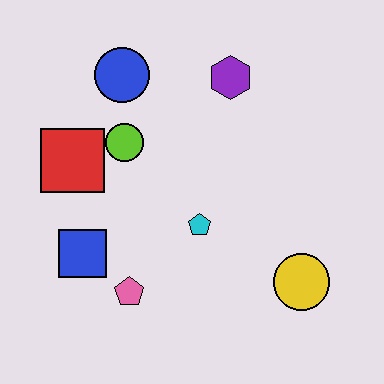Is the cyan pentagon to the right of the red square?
Yes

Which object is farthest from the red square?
The yellow circle is farthest from the red square.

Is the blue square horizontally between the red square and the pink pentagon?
Yes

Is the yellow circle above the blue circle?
No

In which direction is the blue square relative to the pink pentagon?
The blue square is to the left of the pink pentagon.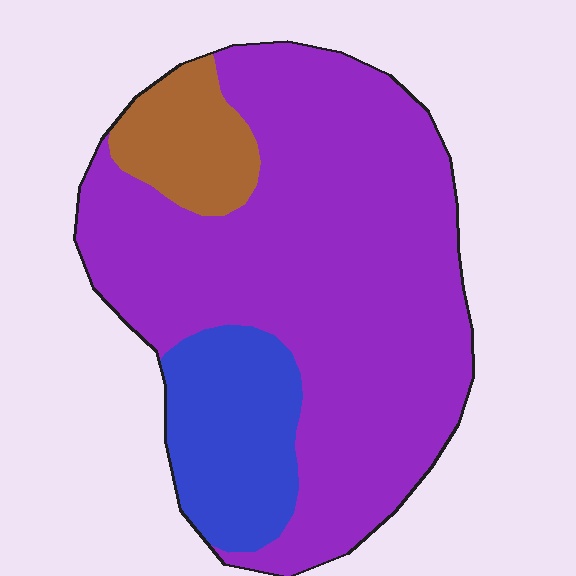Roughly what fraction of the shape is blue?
Blue covers 17% of the shape.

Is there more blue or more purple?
Purple.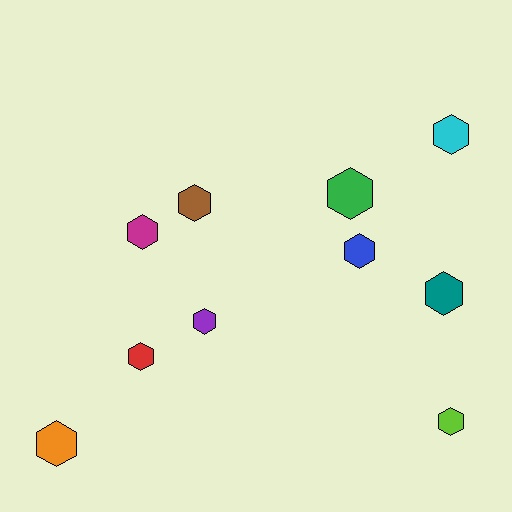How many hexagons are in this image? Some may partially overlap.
There are 10 hexagons.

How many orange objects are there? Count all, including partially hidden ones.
There is 1 orange object.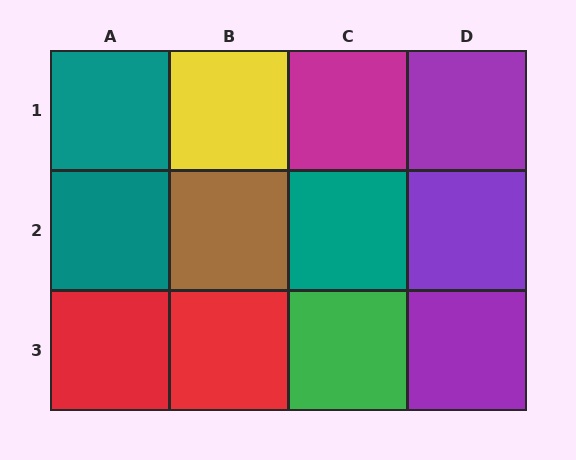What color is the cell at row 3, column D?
Purple.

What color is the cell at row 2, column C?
Teal.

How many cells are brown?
1 cell is brown.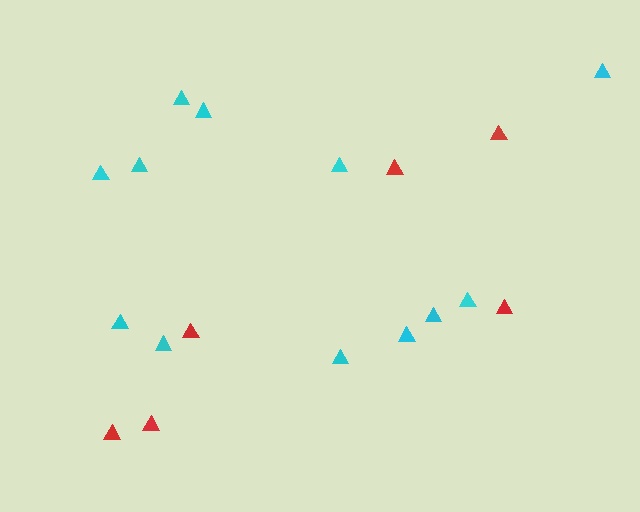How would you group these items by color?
There are 2 groups: one group of red triangles (6) and one group of cyan triangles (12).